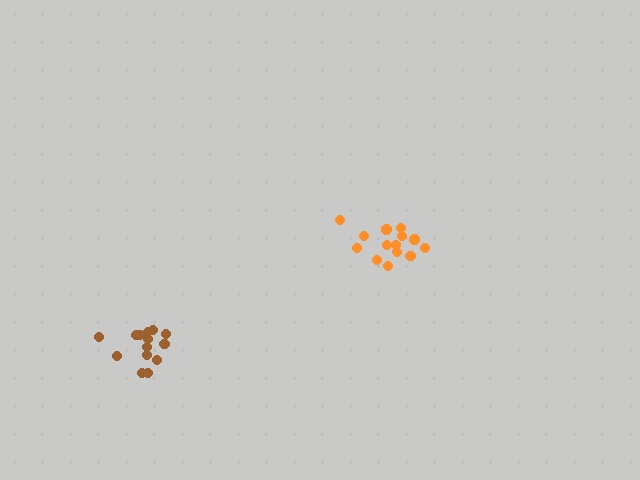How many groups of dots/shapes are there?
There are 2 groups.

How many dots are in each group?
Group 1: 14 dots, Group 2: 14 dots (28 total).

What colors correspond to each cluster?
The clusters are colored: orange, brown.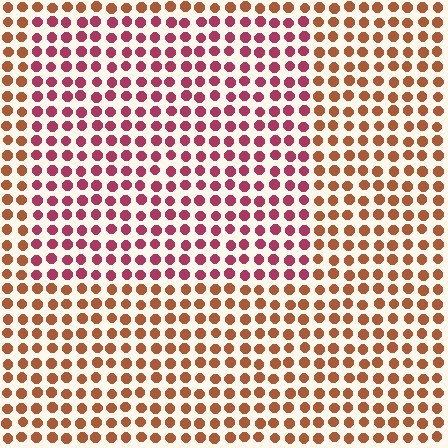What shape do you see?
I see a rectangle.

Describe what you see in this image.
The image is filled with small brown elements in a uniform arrangement. A rectangle-shaped region is visible where the elements are tinted to a slightly different hue, forming a subtle color boundary.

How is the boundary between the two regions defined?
The boundary is defined purely by a slight shift in hue (about 39 degrees). Spacing, size, and orientation are identical on both sides.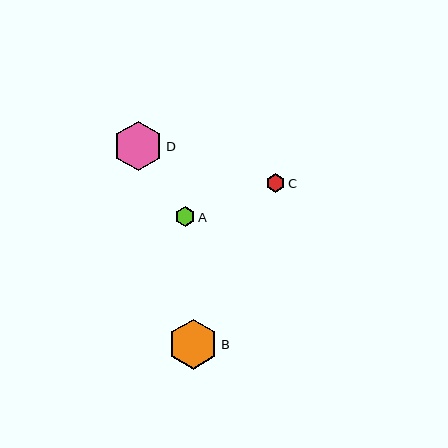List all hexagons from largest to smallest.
From largest to smallest: B, D, A, C.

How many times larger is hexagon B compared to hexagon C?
Hexagon B is approximately 2.6 times the size of hexagon C.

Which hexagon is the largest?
Hexagon B is the largest with a size of approximately 50 pixels.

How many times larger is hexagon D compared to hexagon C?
Hexagon D is approximately 2.6 times the size of hexagon C.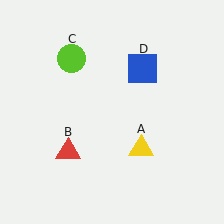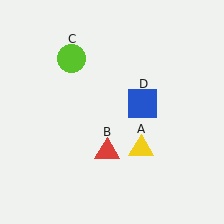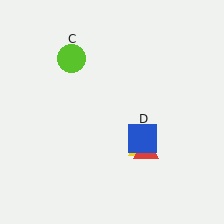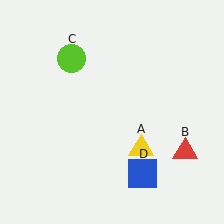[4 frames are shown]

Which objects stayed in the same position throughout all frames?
Yellow triangle (object A) and lime circle (object C) remained stationary.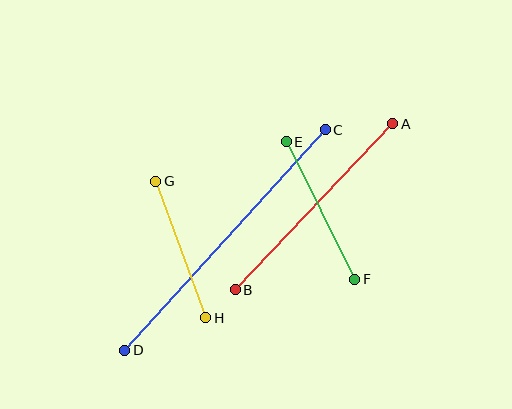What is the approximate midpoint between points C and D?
The midpoint is at approximately (225, 240) pixels.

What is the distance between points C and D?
The distance is approximately 298 pixels.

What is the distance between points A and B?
The distance is approximately 229 pixels.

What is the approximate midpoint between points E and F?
The midpoint is at approximately (320, 211) pixels.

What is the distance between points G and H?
The distance is approximately 145 pixels.